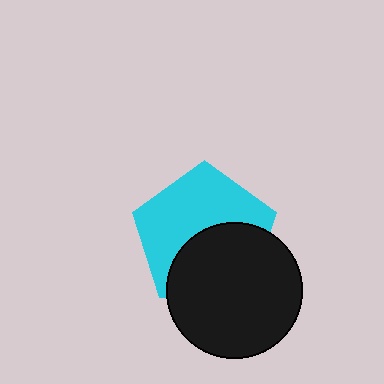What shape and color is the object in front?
The object in front is a black circle.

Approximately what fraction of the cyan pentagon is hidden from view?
Roughly 44% of the cyan pentagon is hidden behind the black circle.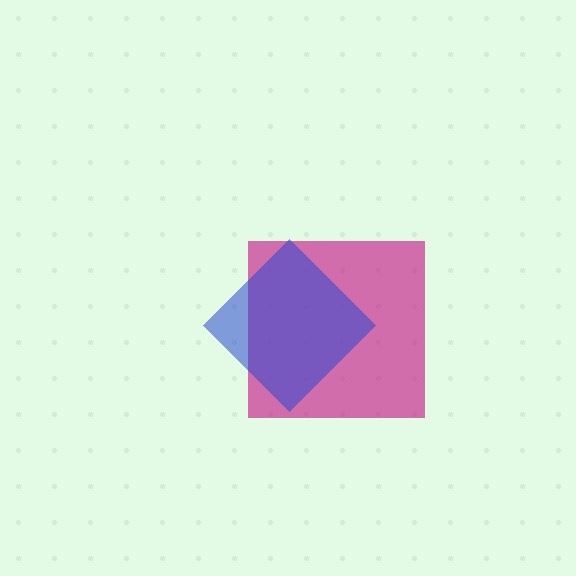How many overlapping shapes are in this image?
There are 2 overlapping shapes in the image.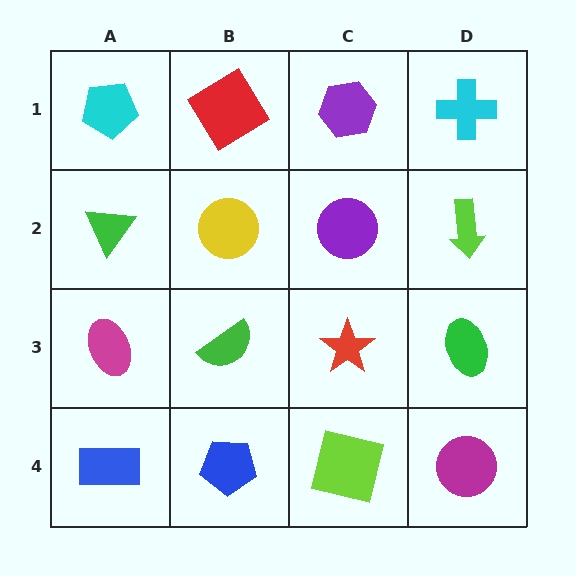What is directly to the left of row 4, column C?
A blue pentagon.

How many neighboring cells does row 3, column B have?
4.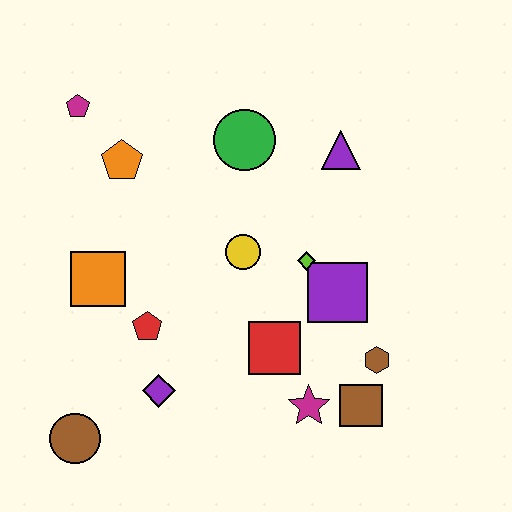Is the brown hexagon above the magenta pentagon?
No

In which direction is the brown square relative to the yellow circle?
The brown square is below the yellow circle.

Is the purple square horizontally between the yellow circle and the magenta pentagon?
No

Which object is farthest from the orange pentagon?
The brown square is farthest from the orange pentagon.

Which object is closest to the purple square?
The lime diamond is closest to the purple square.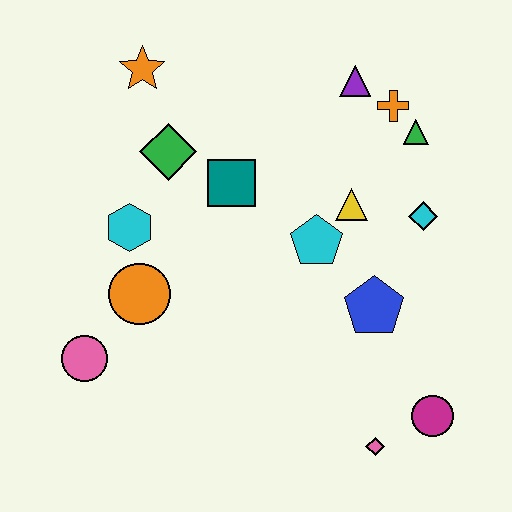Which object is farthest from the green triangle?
The pink circle is farthest from the green triangle.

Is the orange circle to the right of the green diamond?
No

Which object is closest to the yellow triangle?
The cyan pentagon is closest to the yellow triangle.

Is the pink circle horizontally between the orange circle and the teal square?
No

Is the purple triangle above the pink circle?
Yes